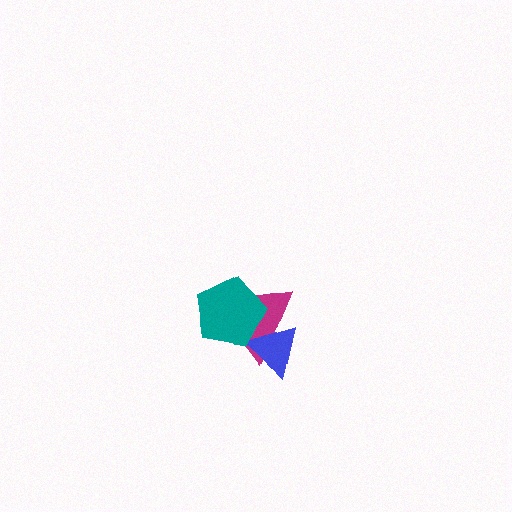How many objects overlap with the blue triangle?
2 objects overlap with the blue triangle.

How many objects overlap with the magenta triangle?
2 objects overlap with the magenta triangle.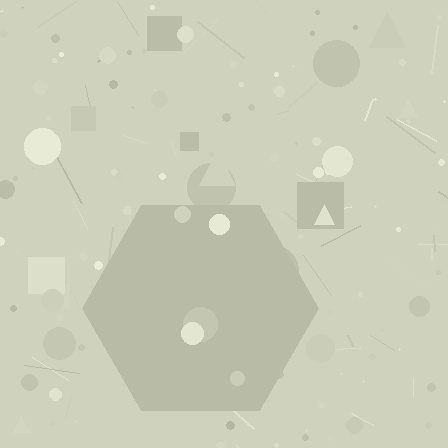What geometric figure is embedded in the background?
A hexagon is embedded in the background.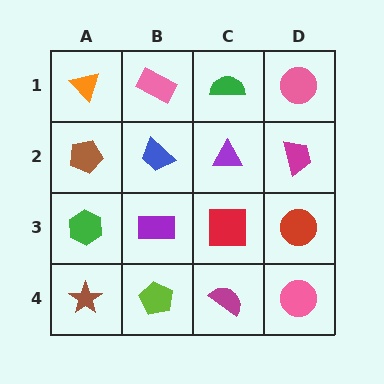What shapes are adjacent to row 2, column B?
A pink rectangle (row 1, column B), a purple rectangle (row 3, column B), a brown pentagon (row 2, column A), a purple triangle (row 2, column C).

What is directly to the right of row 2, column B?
A purple triangle.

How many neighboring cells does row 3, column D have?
3.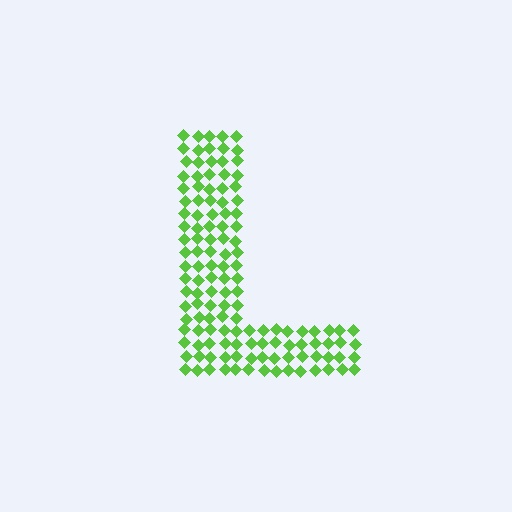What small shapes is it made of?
It is made of small diamonds.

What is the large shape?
The large shape is the letter L.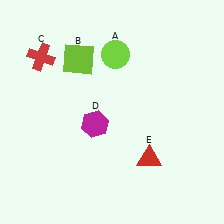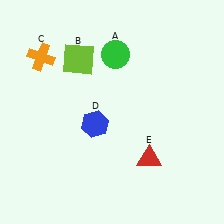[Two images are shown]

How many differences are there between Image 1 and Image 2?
There are 3 differences between the two images.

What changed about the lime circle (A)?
In Image 1, A is lime. In Image 2, it changed to green.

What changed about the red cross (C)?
In Image 1, C is red. In Image 2, it changed to orange.